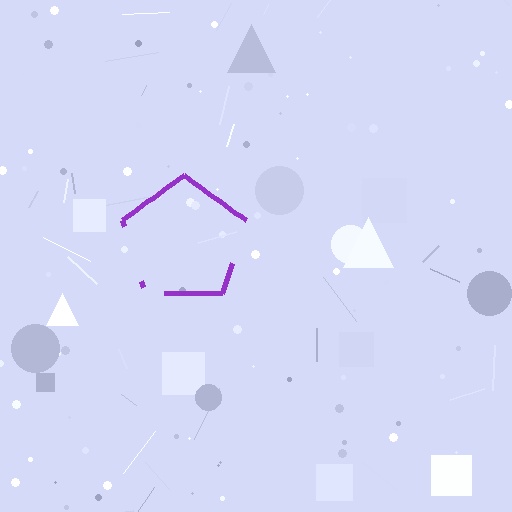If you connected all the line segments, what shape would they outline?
They would outline a pentagon.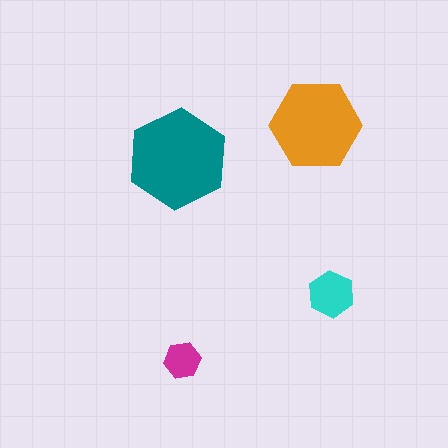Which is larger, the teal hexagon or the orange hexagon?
The teal one.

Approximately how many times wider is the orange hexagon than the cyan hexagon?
About 2 times wider.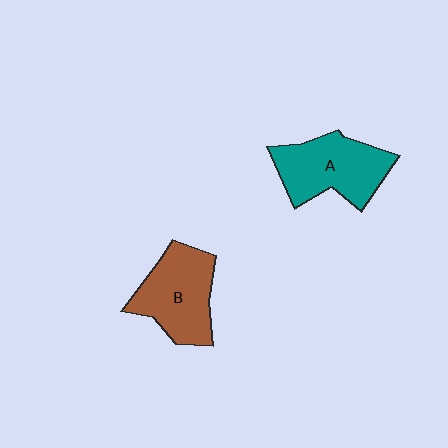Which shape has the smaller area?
Shape B (brown).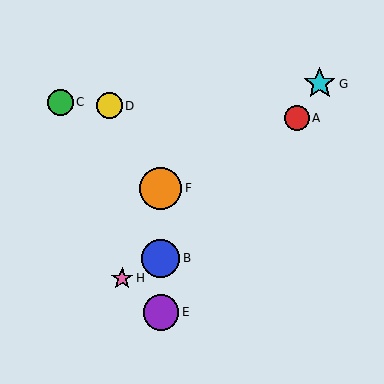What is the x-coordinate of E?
Object E is at x≈161.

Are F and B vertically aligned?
Yes, both are at x≈161.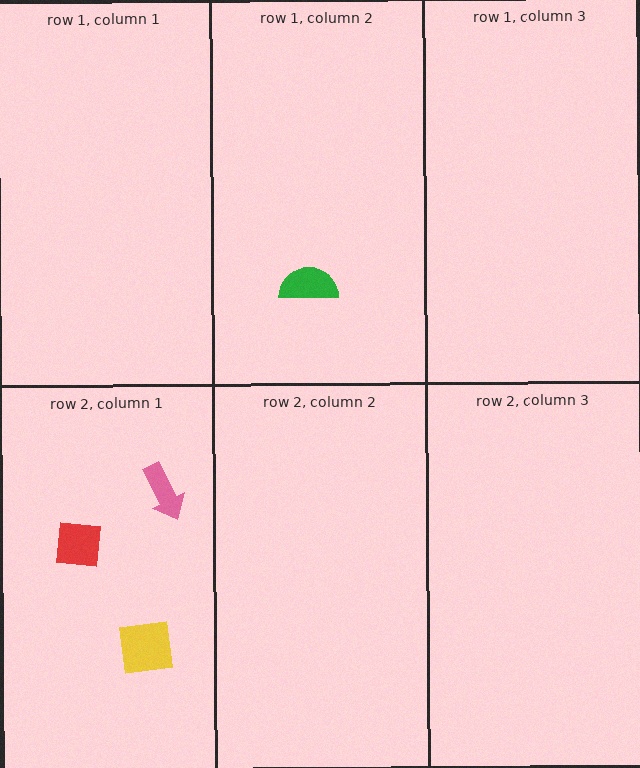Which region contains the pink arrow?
The row 2, column 1 region.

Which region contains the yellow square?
The row 2, column 1 region.